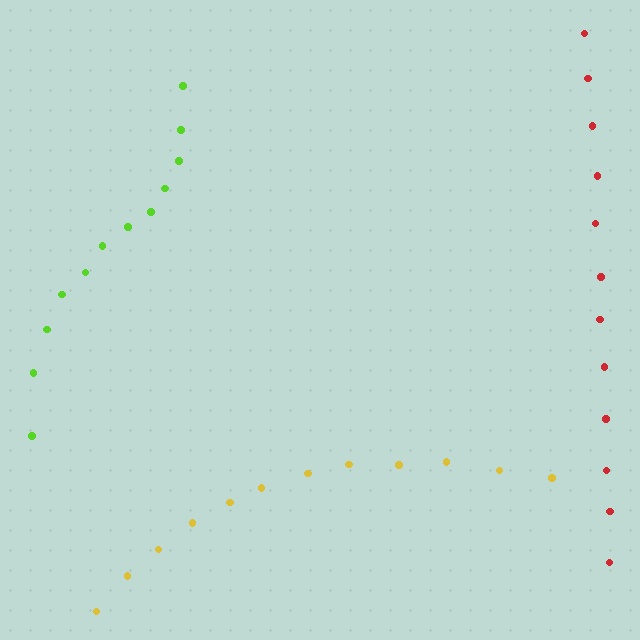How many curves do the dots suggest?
There are 3 distinct paths.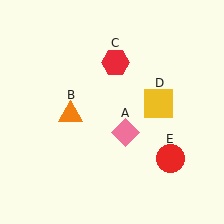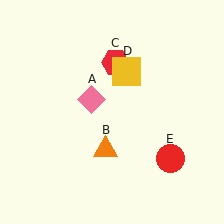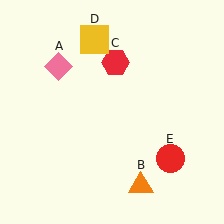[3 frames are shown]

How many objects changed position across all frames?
3 objects changed position: pink diamond (object A), orange triangle (object B), yellow square (object D).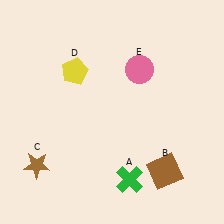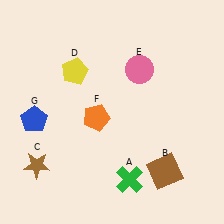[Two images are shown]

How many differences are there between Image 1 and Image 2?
There are 2 differences between the two images.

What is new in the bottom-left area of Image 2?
An orange pentagon (F) was added in the bottom-left area of Image 2.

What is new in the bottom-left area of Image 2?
A blue pentagon (G) was added in the bottom-left area of Image 2.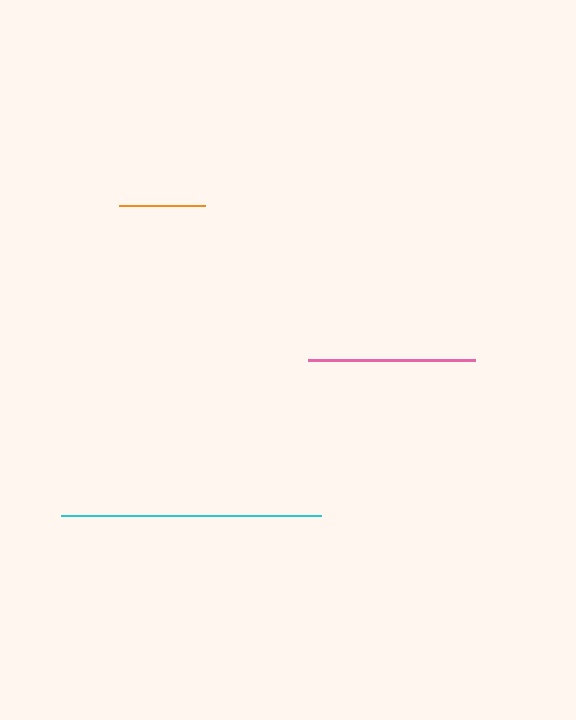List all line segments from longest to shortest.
From longest to shortest: cyan, pink, orange.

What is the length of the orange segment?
The orange segment is approximately 87 pixels long.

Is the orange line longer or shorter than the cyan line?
The cyan line is longer than the orange line.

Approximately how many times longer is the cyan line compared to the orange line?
The cyan line is approximately 3.0 times the length of the orange line.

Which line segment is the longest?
The cyan line is the longest at approximately 260 pixels.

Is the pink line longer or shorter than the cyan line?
The cyan line is longer than the pink line.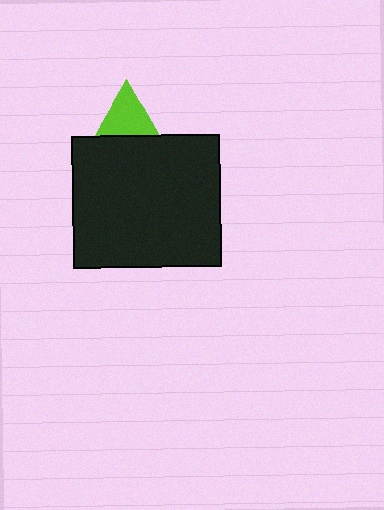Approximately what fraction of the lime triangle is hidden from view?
Roughly 63% of the lime triangle is hidden behind the black rectangle.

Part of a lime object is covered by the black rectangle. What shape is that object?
It is a triangle.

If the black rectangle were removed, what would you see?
You would see the complete lime triangle.